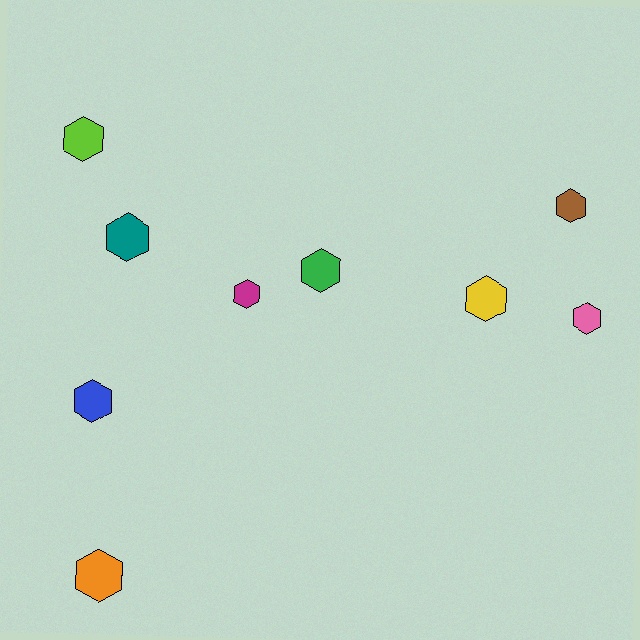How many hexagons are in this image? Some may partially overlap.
There are 9 hexagons.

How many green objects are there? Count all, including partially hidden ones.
There is 1 green object.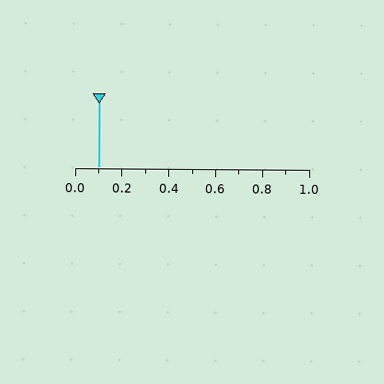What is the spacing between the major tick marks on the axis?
The major ticks are spaced 0.2 apart.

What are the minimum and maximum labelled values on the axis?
The axis runs from 0.0 to 1.0.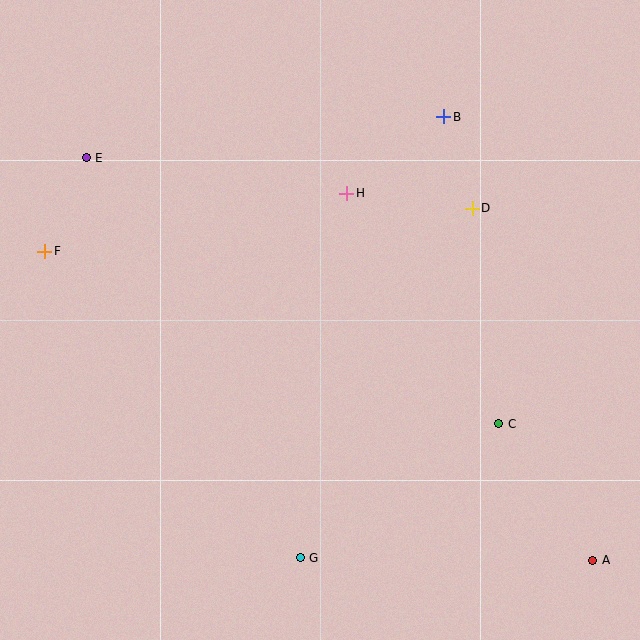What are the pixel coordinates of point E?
Point E is at (86, 158).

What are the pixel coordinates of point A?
Point A is at (593, 560).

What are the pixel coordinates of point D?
Point D is at (472, 208).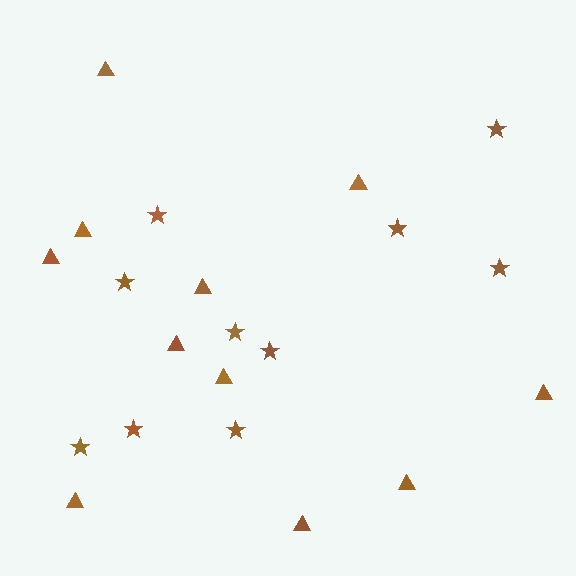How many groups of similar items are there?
There are 2 groups: one group of triangles (11) and one group of stars (10).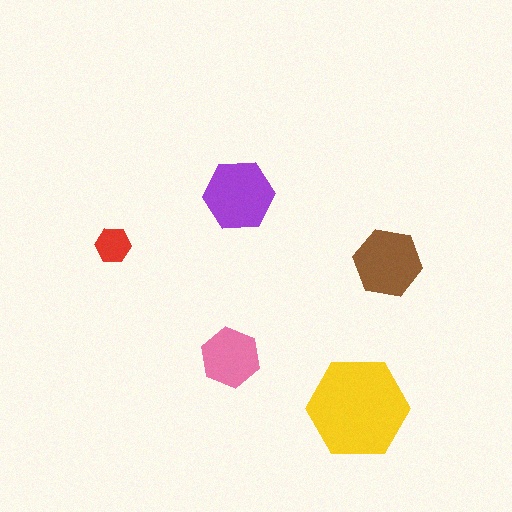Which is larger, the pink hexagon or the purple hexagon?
The purple one.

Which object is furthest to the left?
The red hexagon is leftmost.